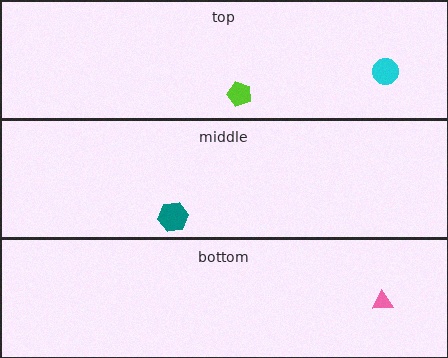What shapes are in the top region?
The cyan circle, the lime pentagon.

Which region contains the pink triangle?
The bottom region.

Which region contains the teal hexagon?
The middle region.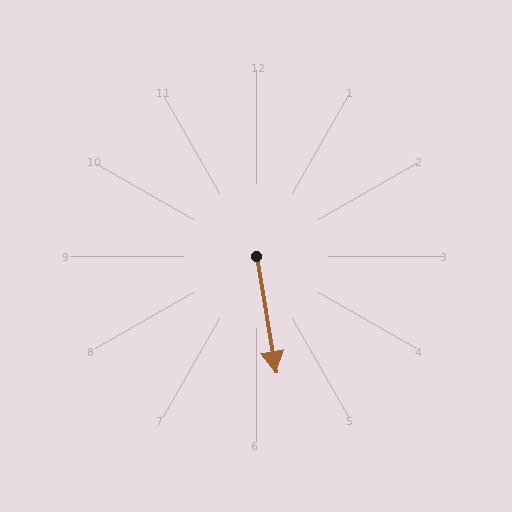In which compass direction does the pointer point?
South.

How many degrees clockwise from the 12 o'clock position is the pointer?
Approximately 170 degrees.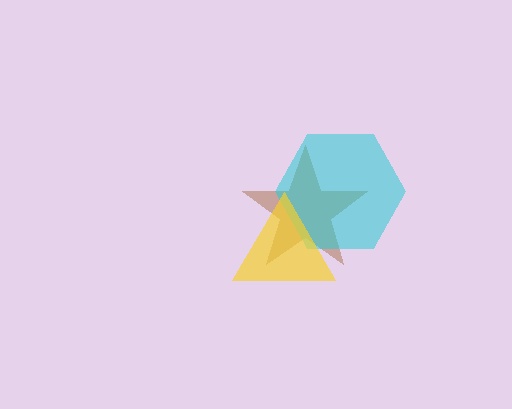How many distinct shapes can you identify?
There are 3 distinct shapes: a brown star, a cyan hexagon, a yellow triangle.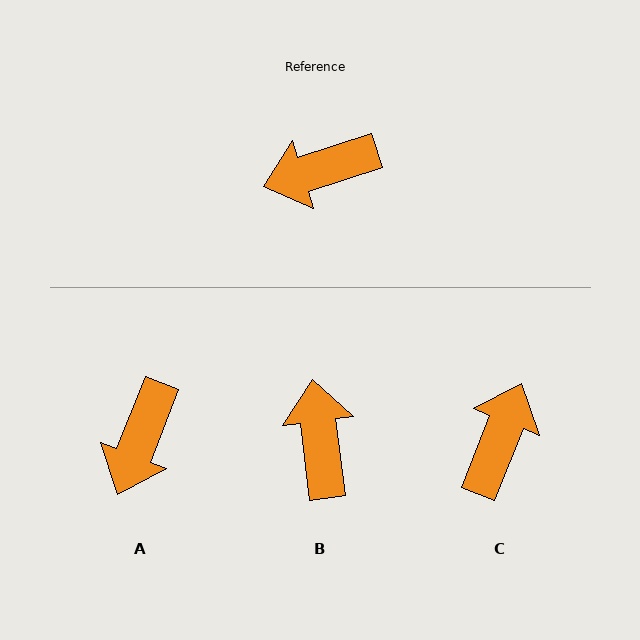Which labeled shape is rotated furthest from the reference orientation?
C, about 129 degrees away.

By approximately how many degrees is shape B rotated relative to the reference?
Approximately 101 degrees clockwise.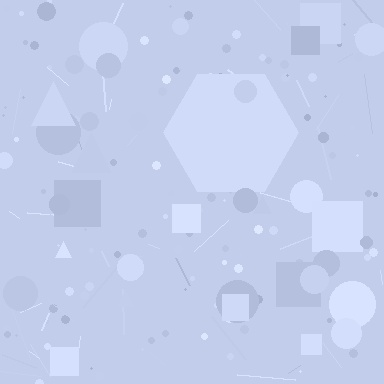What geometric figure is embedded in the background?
A hexagon is embedded in the background.